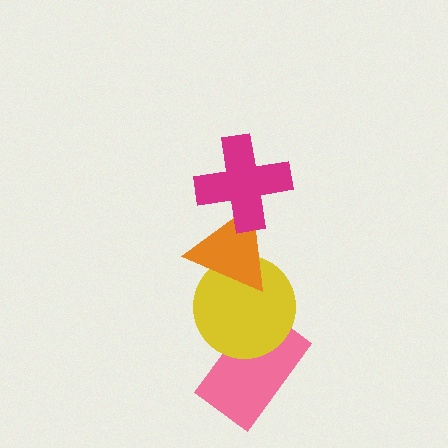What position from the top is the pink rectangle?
The pink rectangle is 4th from the top.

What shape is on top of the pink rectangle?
The yellow circle is on top of the pink rectangle.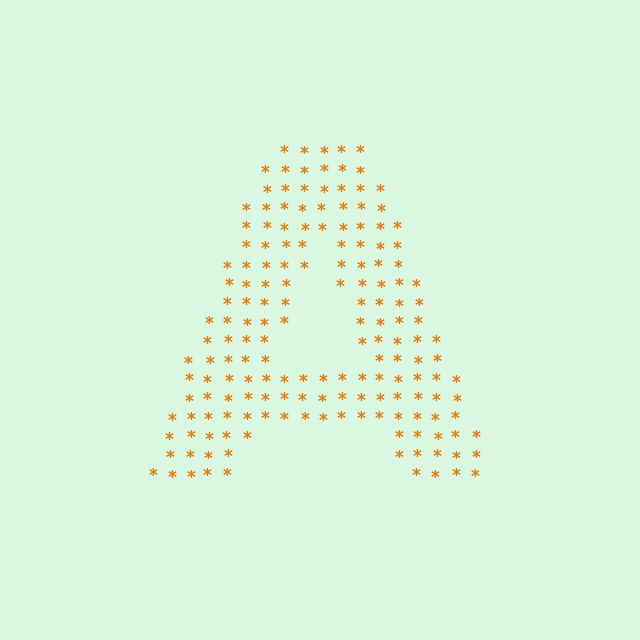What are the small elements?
The small elements are asterisks.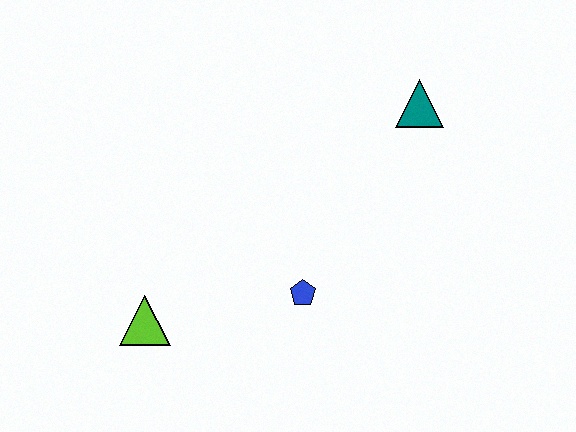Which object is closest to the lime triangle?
The blue pentagon is closest to the lime triangle.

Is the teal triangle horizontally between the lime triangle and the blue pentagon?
No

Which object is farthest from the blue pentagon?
The teal triangle is farthest from the blue pentagon.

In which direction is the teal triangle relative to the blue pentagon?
The teal triangle is above the blue pentagon.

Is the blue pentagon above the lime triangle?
Yes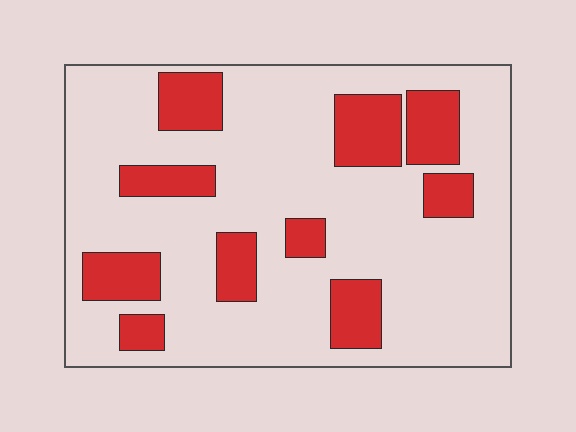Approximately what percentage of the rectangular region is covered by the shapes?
Approximately 25%.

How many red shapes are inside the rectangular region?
10.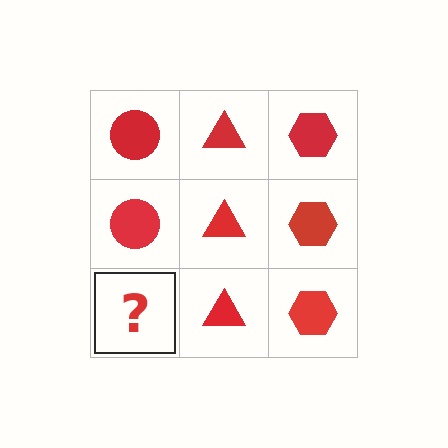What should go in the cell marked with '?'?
The missing cell should contain a red circle.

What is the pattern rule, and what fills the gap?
The rule is that each column has a consistent shape. The gap should be filled with a red circle.